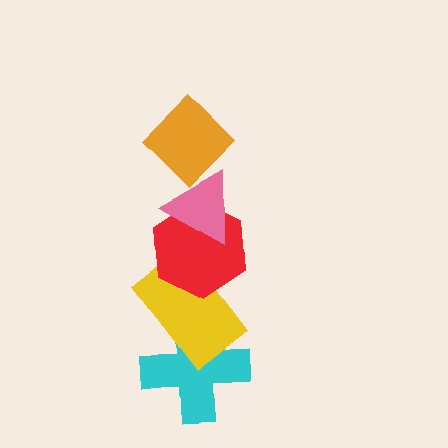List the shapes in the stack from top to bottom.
From top to bottom: the orange diamond, the pink triangle, the red hexagon, the yellow rectangle, the cyan cross.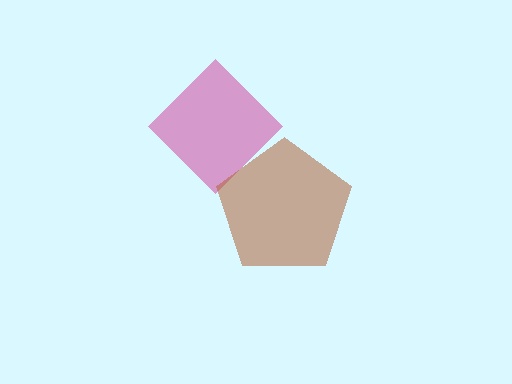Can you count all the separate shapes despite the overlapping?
Yes, there are 2 separate shapes.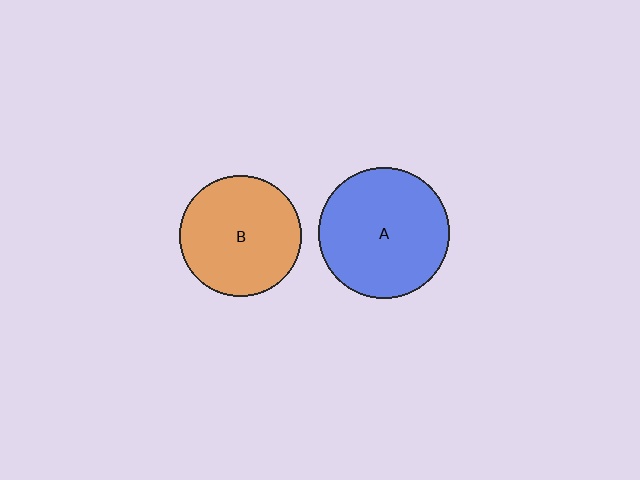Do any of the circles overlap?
No, none of the circles overlap.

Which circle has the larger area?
Circle A (blue).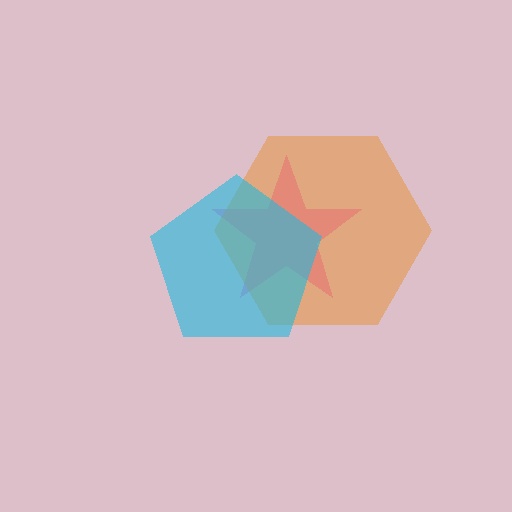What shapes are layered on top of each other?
The layered shapes are: a pink star, an orange hexagon, a cyan pentagon.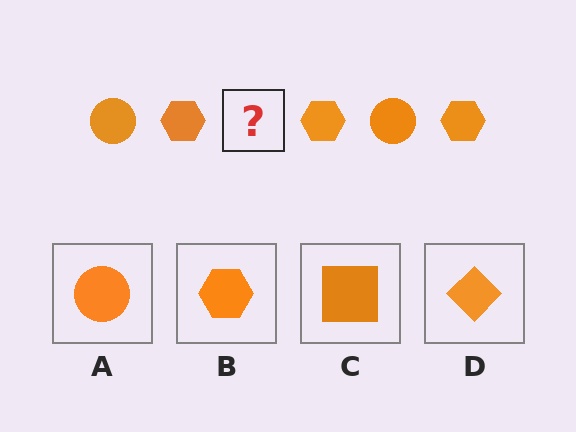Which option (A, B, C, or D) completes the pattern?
A.